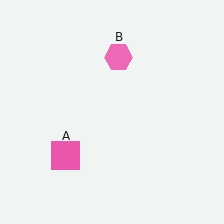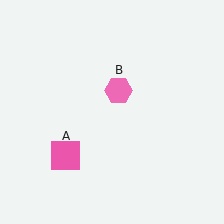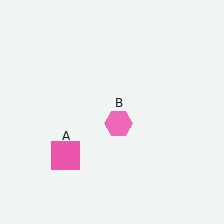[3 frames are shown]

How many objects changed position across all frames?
1 object changed position: pink hexagon (object B).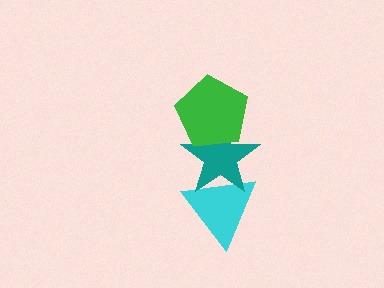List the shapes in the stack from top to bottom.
From top to bottom: the green pentagon, the teal star, the cyan triangle.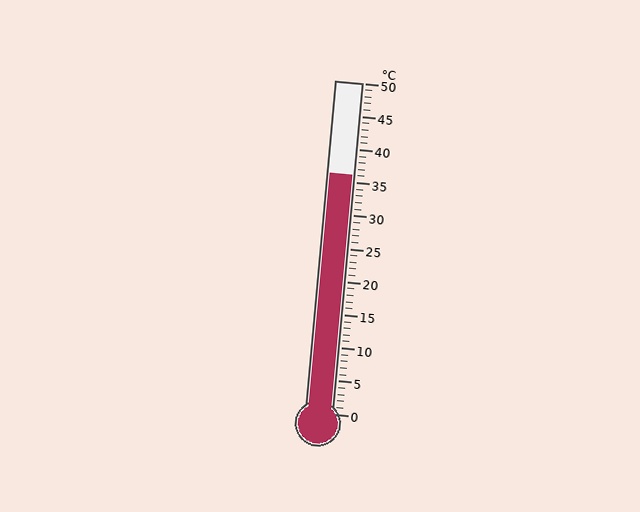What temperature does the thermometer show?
The thermometer shows approximately 36°C.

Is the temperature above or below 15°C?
The temperature is above 15°C.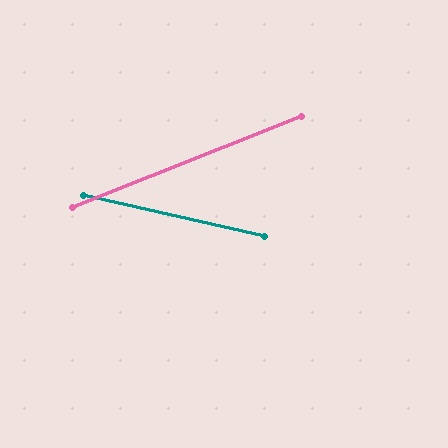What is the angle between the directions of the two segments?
Approximately 34 degrees.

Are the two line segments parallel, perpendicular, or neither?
Neither parallel nor perpendicular — they differ by about 34°.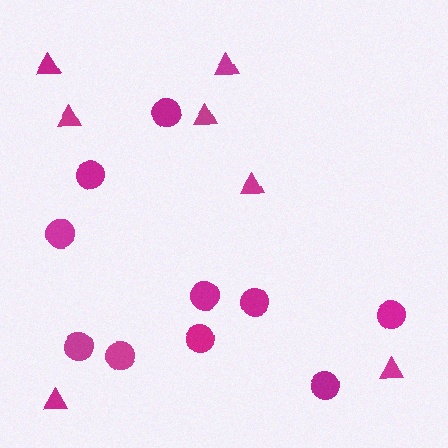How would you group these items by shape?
There are 2 groups: one group of triangles (7) and one group of circles (10).